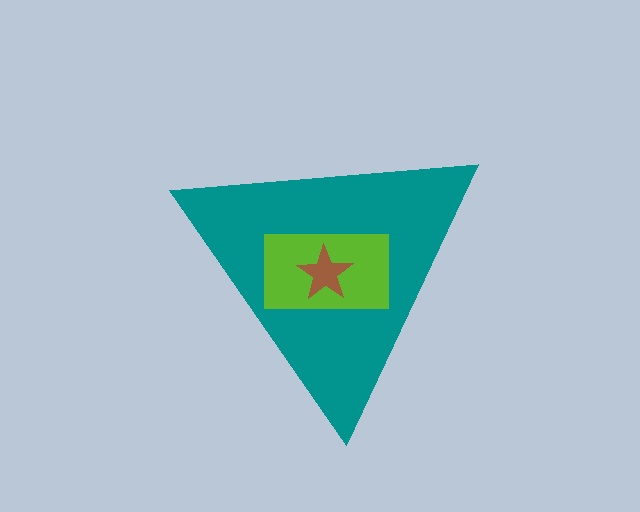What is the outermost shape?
The teal triangle.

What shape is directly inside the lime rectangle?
The brown star.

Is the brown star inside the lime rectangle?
Yes.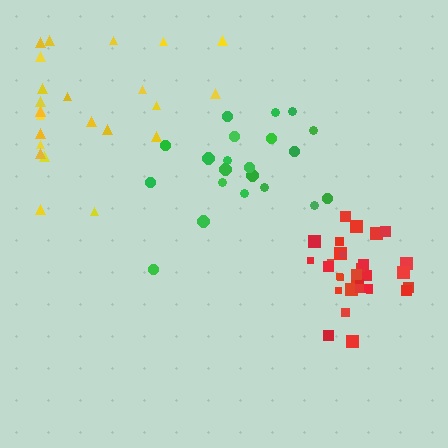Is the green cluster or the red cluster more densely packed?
Red.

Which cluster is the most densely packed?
Red.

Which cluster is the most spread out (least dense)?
Yellow.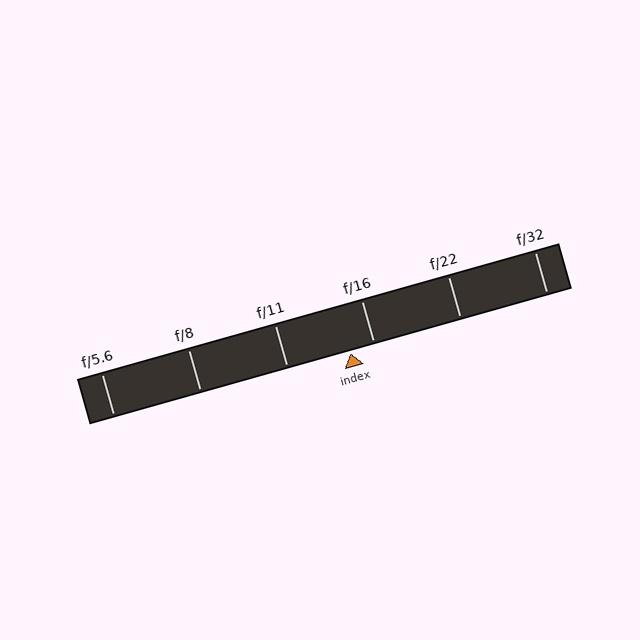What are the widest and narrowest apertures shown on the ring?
The widest aperture shown is f/5.6 and the narrowest is f/32.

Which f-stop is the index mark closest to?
The index mark is closest to f/16.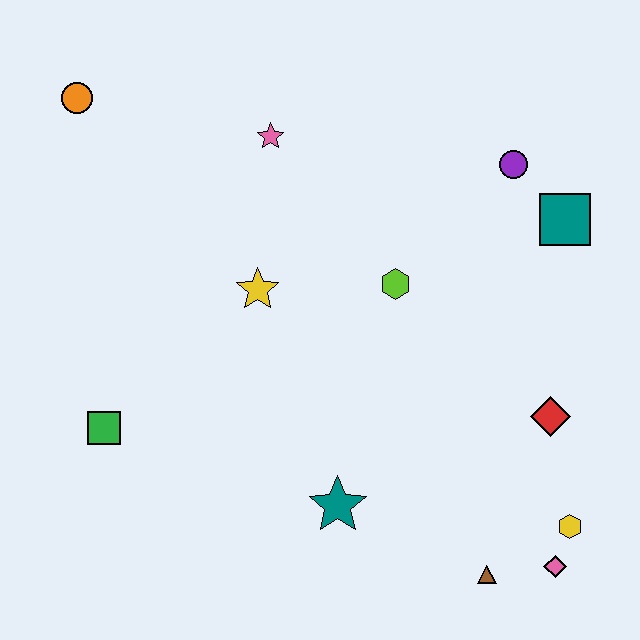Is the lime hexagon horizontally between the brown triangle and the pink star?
Yes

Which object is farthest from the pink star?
The pink diamond is farthest from the pink star.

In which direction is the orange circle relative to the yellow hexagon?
The orange circle is to the left of the yellow hexagon.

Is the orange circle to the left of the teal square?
Yes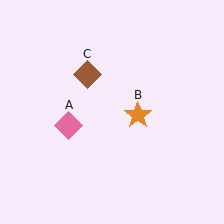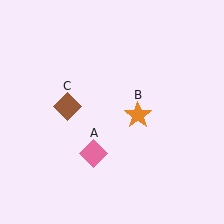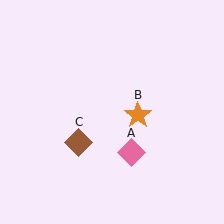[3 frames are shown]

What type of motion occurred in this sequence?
The pink diamond (object A), brown diamond (object C) rotated counterclockwise around the center of the scene.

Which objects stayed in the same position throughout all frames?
Orange star (object B) remained stationary.